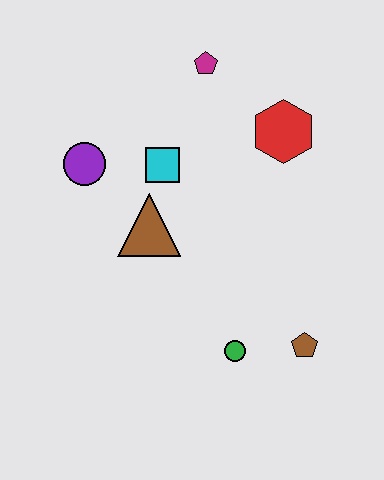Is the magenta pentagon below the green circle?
No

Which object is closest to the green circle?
The brown pentagon is closest to the green circle.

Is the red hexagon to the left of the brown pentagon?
Yes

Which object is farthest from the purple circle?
The brown pentagon is farthest from the purple circle.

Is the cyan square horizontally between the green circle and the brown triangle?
Yes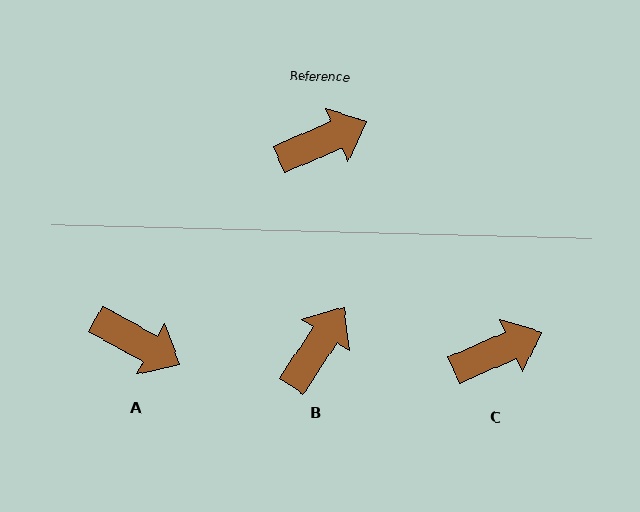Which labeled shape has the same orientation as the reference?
C.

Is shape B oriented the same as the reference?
No, it is off by about 33 degrees.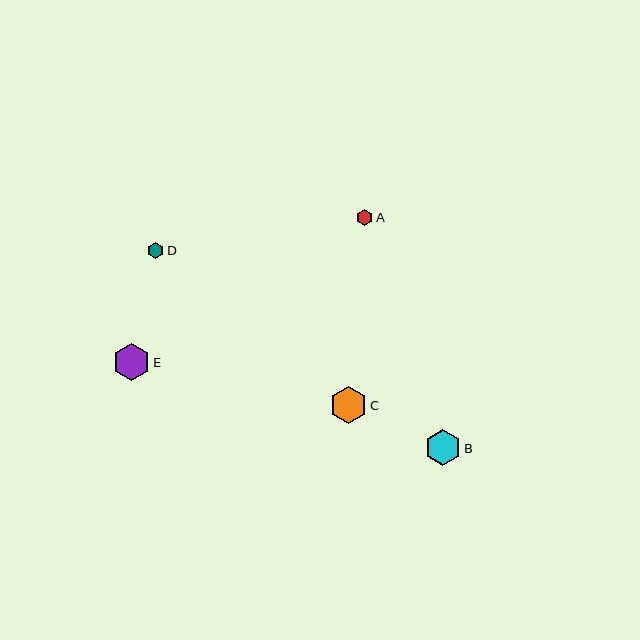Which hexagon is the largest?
Hexagon C is the largest with a size of approximately 37 pixels.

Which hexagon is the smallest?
Hexagon A is the smallest with a size of approximately 16 pixels.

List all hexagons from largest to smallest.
From largest to smallest: C, E, B, D, A.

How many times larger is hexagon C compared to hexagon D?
Hexagon C is approximately 2.3 times the size of hexagon D.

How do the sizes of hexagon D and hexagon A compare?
Hexagon D and hexagon A are approximately the same size.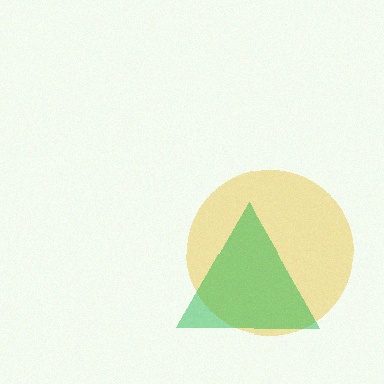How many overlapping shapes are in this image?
There are 2 overlapping shapes in the image.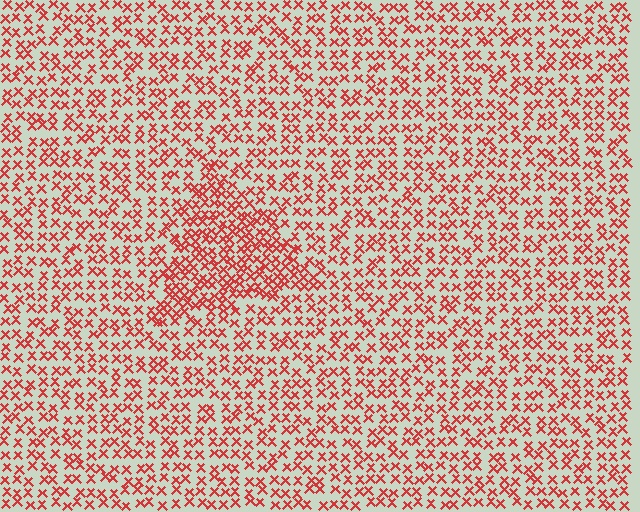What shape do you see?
I see a triangle.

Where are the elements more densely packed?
The elements are more densely packed inside the triangle boundary.